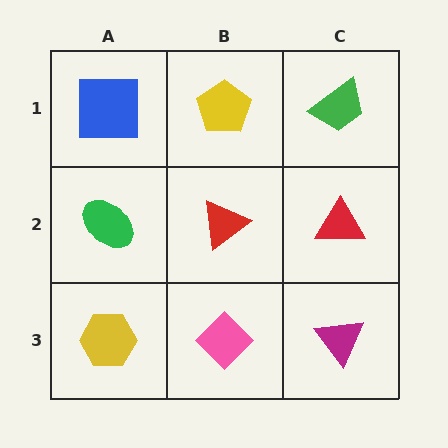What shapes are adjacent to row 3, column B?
A red triangle (row 2, column B), a yellow hexagon (row 3, column A), a magenta triangle (row 3, column C).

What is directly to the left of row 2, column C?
A red triangle.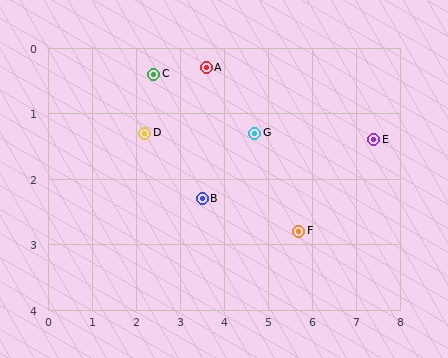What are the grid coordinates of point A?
Point A is at approximately (3.6, 0.3).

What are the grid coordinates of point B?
Point B is at approximately (3.5, 2.3).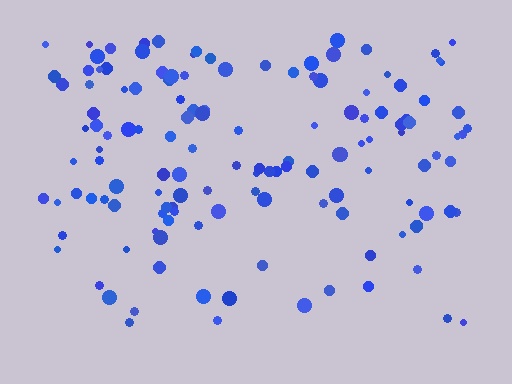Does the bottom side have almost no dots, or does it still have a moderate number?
Still a moderate number, just noticeably fewer than the top.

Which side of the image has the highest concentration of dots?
The top.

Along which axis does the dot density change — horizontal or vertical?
Vertical.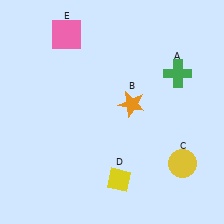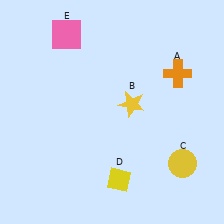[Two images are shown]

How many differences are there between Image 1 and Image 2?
There are 2 differences between the two images.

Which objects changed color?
A changed from green to orange. B changed from orange to yellow.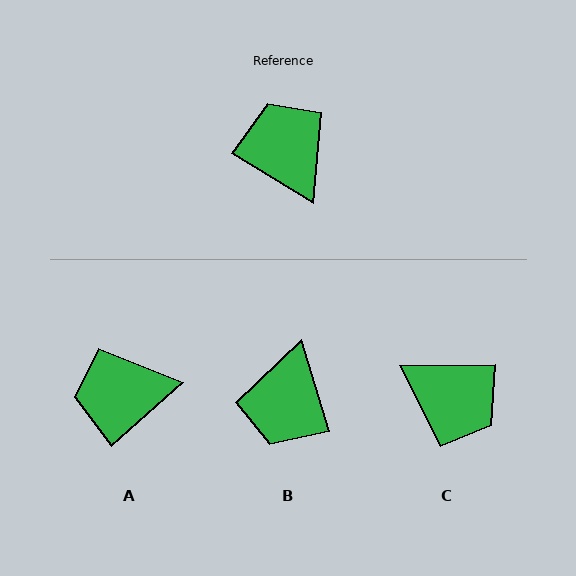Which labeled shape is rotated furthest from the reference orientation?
C, about 148 degrees away.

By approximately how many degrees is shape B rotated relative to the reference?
Approximately 138 degrees counter-clockwise.